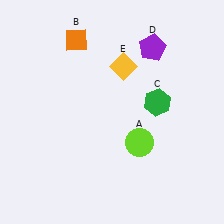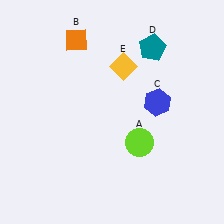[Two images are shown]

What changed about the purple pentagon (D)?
In Image 1, D is purple. In Image 2, it changed to teal.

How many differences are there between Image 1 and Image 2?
There are 2 differences between the two images.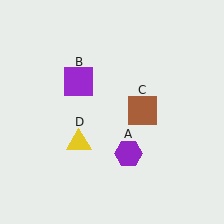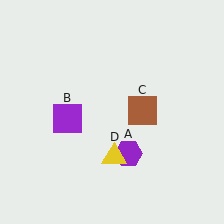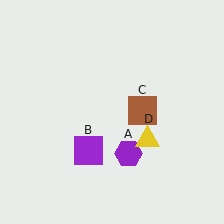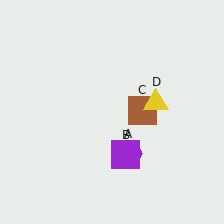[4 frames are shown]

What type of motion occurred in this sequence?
The purple square (object B), yellow triangle (object D) rotated counterclockwise around the center of the scene.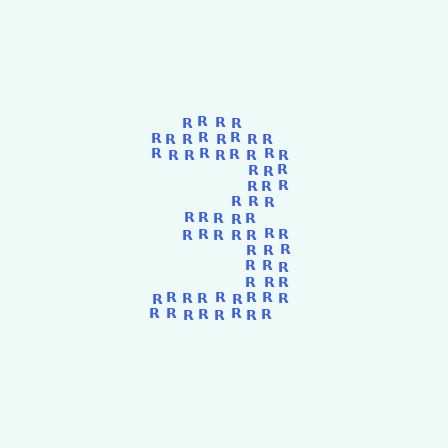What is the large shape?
The large shape is the digit 3.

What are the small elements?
The small elements are letter R's.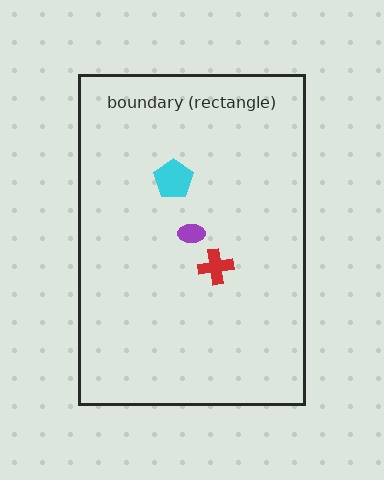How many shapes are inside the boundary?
3 inside, 0 outside.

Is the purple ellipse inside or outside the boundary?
Inside.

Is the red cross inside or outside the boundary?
Inside.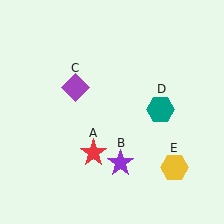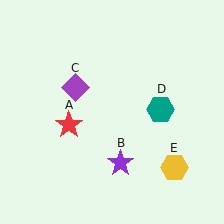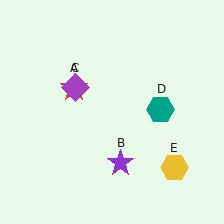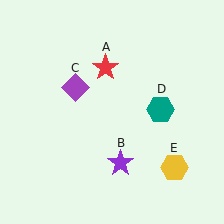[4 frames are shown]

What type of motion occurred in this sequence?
The red star (object A) rotated clockwise around the center of the scene.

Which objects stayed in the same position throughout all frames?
Purple star (object B) and purple diamond (object C) and teal hexagon (object D) and yellow hexagon (object E) remained stationary.